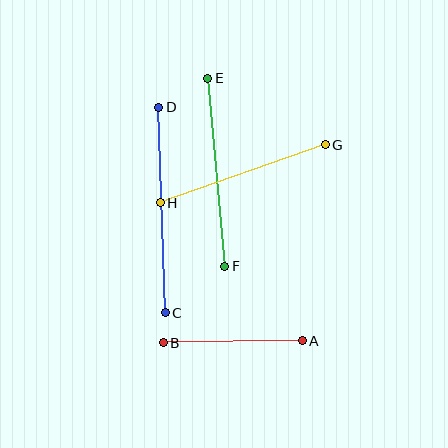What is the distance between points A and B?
The distance is approximately 139 pixels.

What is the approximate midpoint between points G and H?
The midpoint is at approximately (243, 174) pixels.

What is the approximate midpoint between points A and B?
The midpoint is at approximately (233, 342) pixels.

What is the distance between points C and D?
The distance is approximately 205 pixels.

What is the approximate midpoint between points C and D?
The midpoint is at approximately (162, 210) pixels.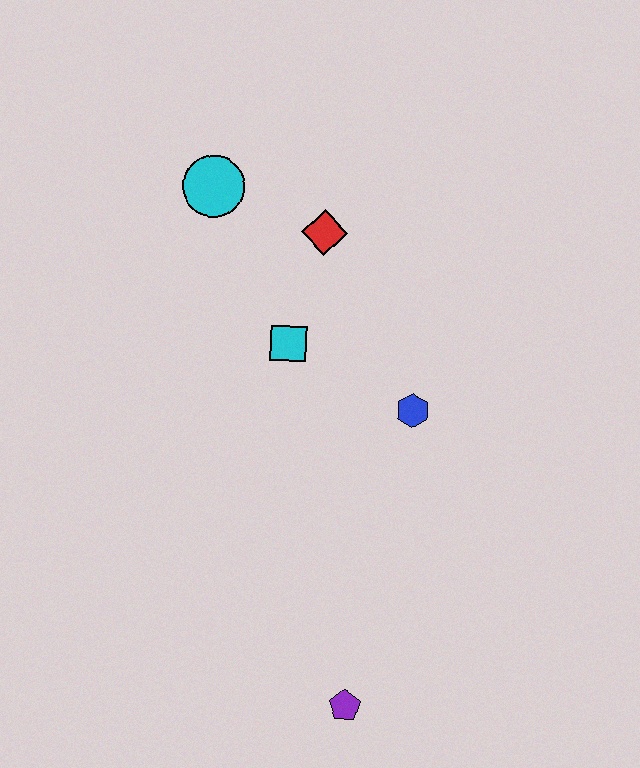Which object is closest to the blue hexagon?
The cyan square is closest to the blue hexagon.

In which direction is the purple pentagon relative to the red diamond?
The purple pentagon is below the red diamond.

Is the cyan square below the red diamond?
Yes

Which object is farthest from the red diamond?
The purple pentagon is farthest from the red diamond.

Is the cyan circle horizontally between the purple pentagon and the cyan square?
No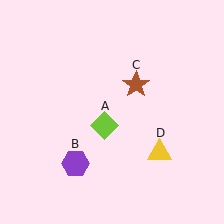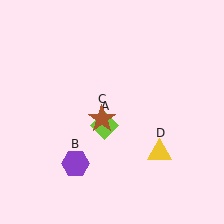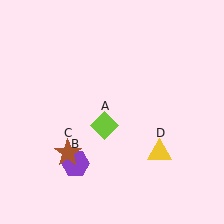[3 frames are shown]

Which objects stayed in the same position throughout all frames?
Lime diamond (object A) and purple hexagon (object B) and yellow triangle (object D) remained stationary.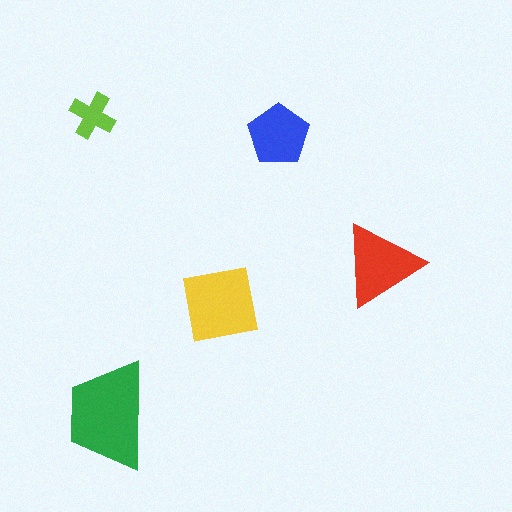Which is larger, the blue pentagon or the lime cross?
The blue pentagon.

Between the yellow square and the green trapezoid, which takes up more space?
The green trapezoid.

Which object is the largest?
The green trapezoid.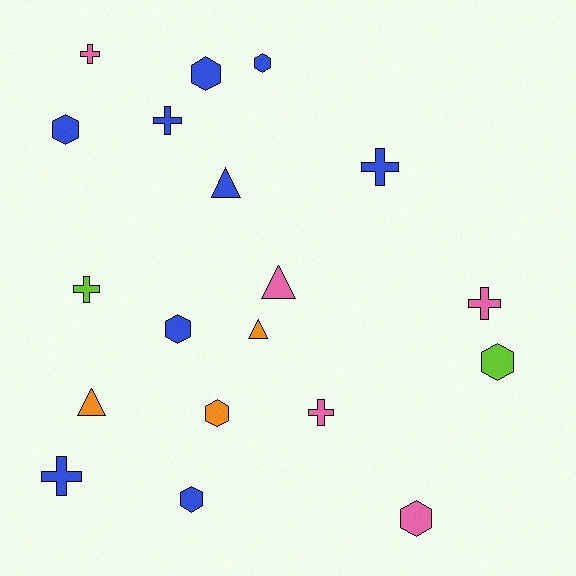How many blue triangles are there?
There is 1 blue triangle.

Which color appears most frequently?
Blue, with 9 objects.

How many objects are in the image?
There are 19 objects.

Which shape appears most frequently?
Hexagon, with 8 objects.